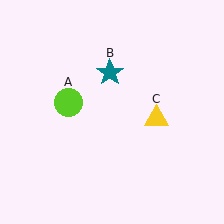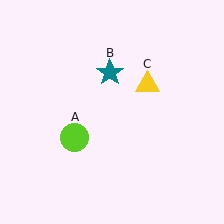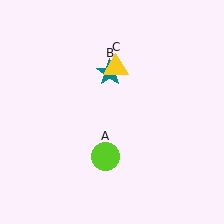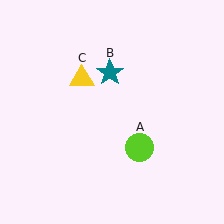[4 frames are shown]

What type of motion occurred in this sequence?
The lime circle (object A), yellow triangle (object C) rotated counterclockwise around the center of the scene.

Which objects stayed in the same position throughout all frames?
Teal star (object B) remained stationary.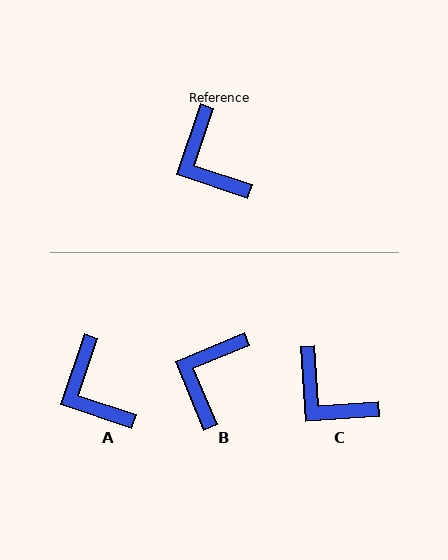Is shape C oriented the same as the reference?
No, it is off by about 22 degrees.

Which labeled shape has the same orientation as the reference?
A.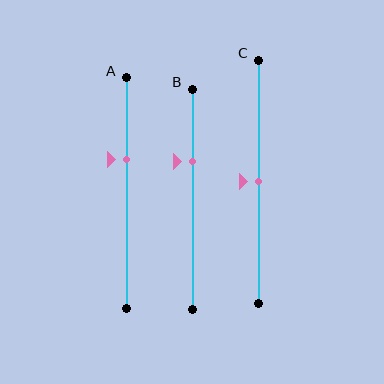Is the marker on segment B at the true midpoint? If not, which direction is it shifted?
No, the marker on segment B is shifted upward by about 17% of the segment length.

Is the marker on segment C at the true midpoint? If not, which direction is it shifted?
Yes, the marker on segment C is at the true midpoint.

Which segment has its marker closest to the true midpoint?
Segment C has its marker closest to the true midpoint.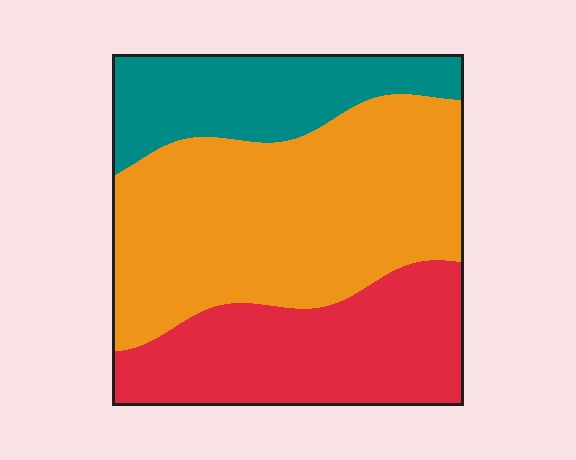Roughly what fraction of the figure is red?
Red takes up between a sixth and a third of the figure.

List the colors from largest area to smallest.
From largest to smallest: orange, red, teal.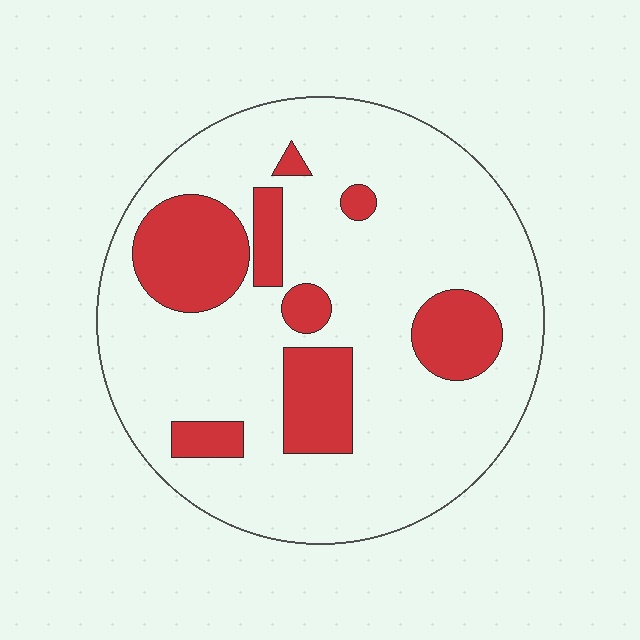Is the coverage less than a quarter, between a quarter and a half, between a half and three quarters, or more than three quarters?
Less than a quarter.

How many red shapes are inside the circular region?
8.